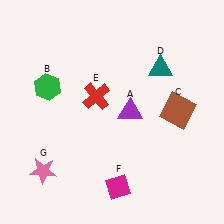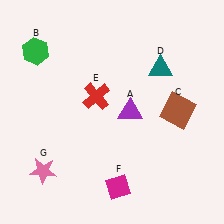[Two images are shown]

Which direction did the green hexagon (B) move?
The green hexagon (B) moved up.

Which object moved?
The green hexagon (B) moved up.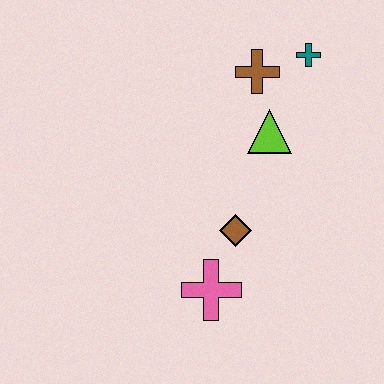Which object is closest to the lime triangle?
The brown cross is closest to the lime triangle.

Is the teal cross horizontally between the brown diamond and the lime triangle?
No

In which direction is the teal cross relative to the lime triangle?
The teal cross is above the lime triangle.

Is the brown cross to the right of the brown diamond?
Yes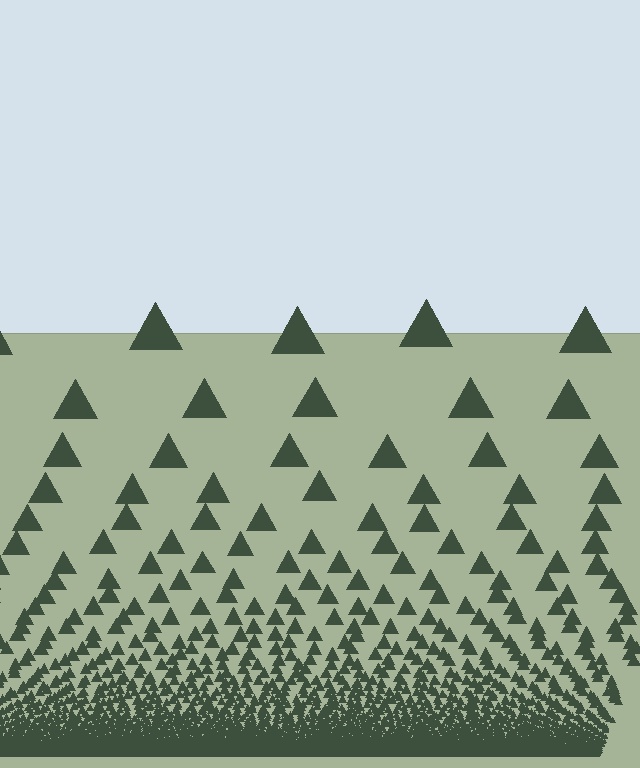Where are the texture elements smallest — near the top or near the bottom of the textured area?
Near the bottom.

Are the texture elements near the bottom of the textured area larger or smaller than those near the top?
Smaller. The gradient is inverted — elements near the bottom are smaller and denser.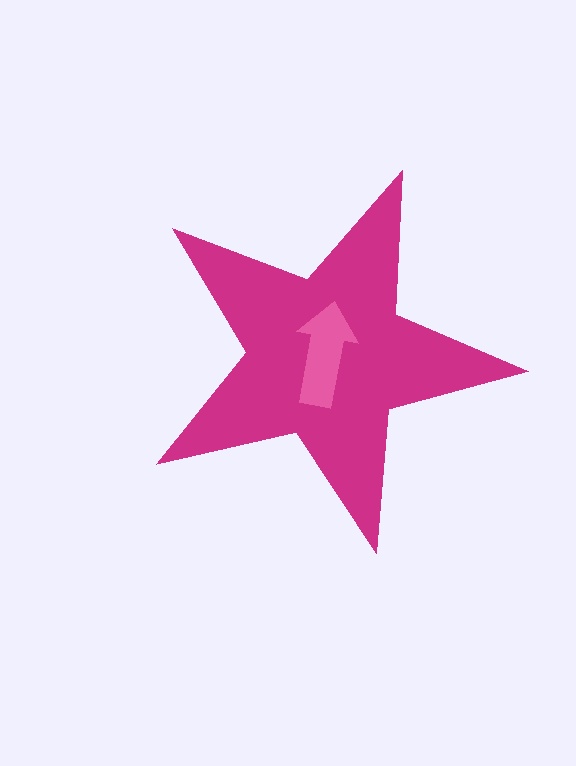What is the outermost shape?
The magenta star.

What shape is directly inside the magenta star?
The pink arrow.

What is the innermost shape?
The pink arrow.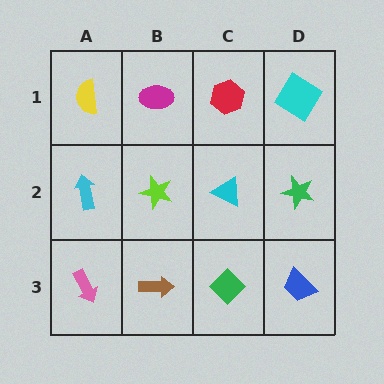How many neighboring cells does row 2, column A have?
3.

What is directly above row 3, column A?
A cyan arrow.